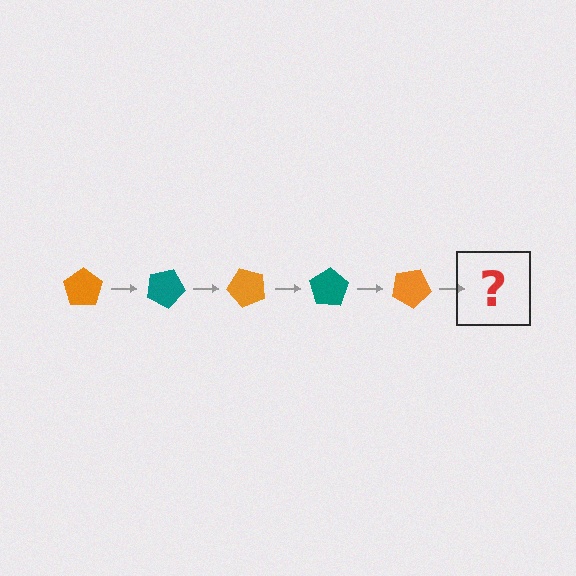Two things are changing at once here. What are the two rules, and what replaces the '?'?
The two rules are that it rotates 25 degrees each step and the color cycles through orange and teal. The '?' should be a teal pentagon, rotated 125 degrees from the start.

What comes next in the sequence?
The next element should be a teal pentagon, rotated 125 degrees from the start.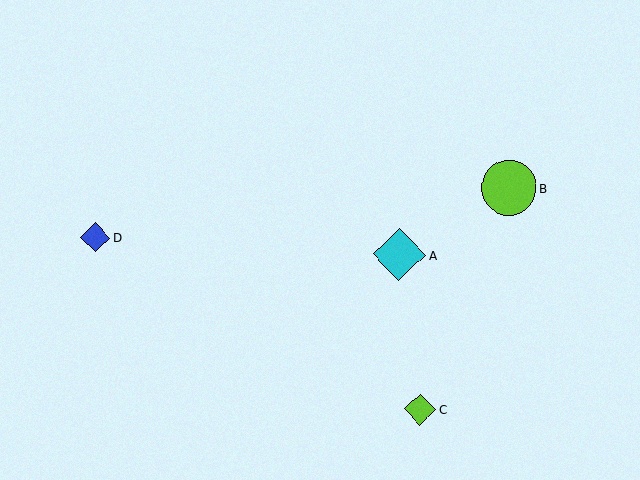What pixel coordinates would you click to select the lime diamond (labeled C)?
Click at (420, 409) to select the lime diamond C.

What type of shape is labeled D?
Shape D is a blue diamond.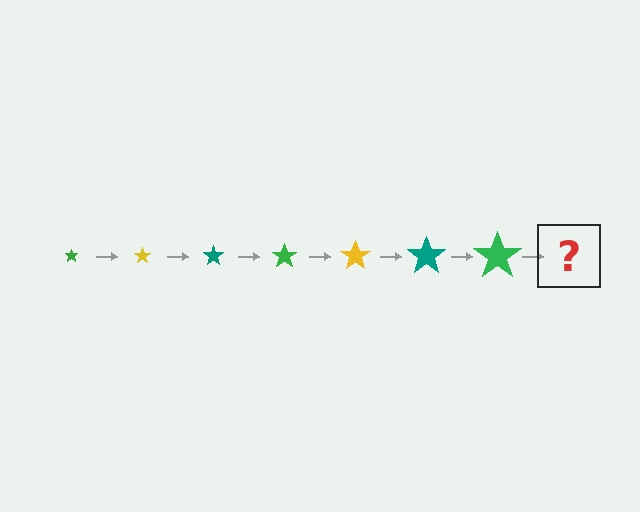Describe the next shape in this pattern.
It should be a yellow star, larger than the previous one.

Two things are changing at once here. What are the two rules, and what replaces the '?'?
The two rules are that the star grows larger each step and the color cycles through green, yellow, and teal. The '?' should be a yellow star, larger than the previous one.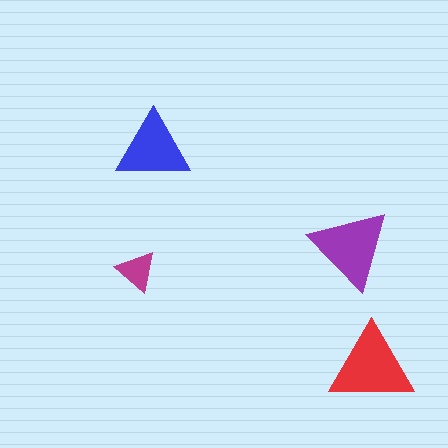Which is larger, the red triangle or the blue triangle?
The red one.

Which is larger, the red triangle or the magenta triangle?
The red one.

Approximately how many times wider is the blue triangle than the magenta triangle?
About 2 times wider.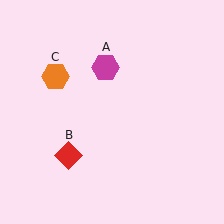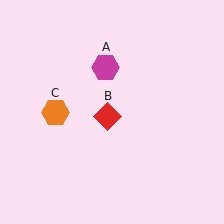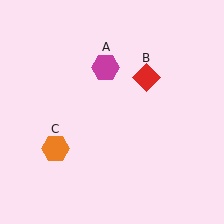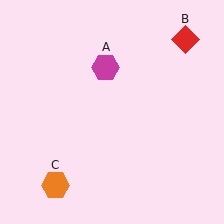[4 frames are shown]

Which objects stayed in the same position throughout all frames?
Magenta hexagon (object A) remained stationary.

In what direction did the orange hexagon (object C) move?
The orange hexagon (object C) moved down.